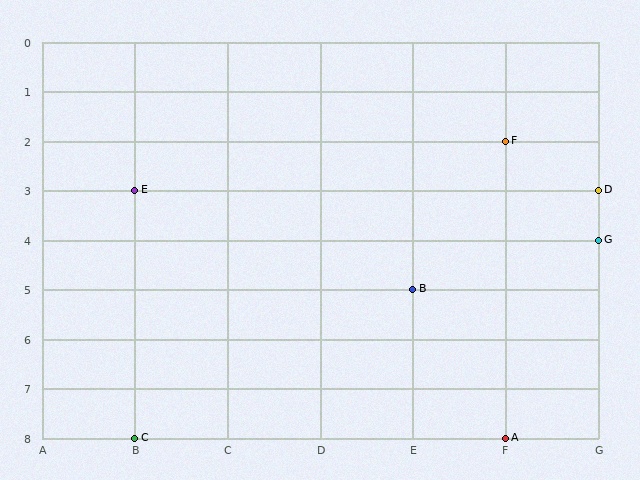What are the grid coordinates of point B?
Point B is at grid coordinates (E, 5).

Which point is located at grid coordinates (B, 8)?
Point C is at (B, 8).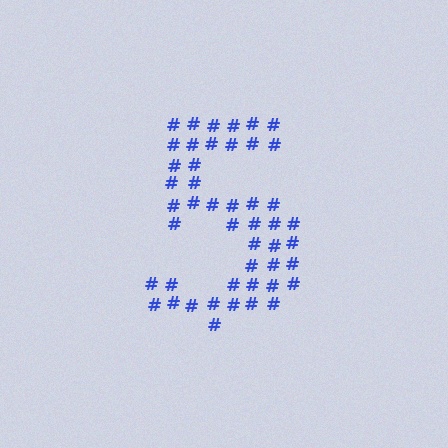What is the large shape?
The large shape is the digit 5.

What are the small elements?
The small elements are hash symbols.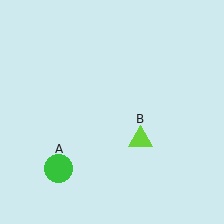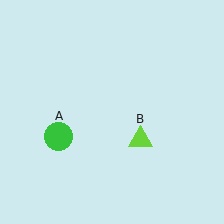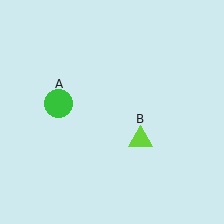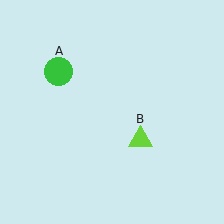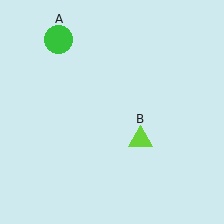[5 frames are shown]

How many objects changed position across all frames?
1 object changed position: green circle (object A).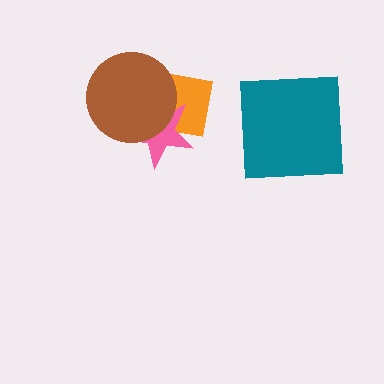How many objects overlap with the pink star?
2 objects overlap with the pink star.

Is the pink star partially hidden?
Yes, it is partially covered by another shape.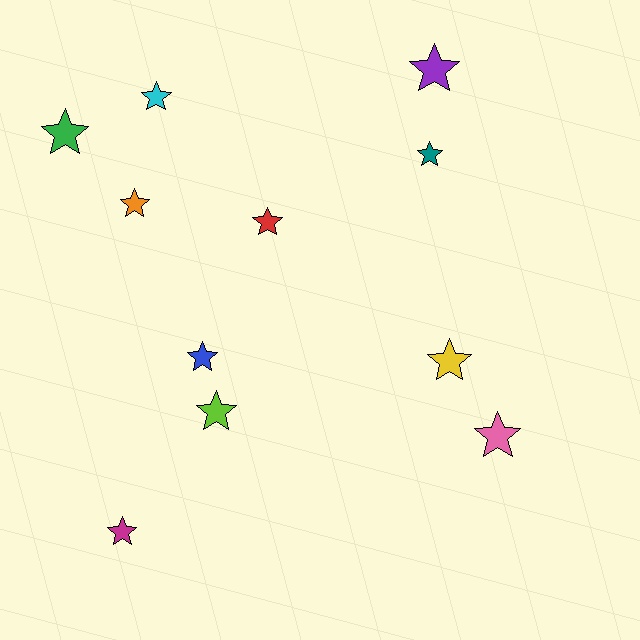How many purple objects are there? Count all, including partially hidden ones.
There is 1 purple object.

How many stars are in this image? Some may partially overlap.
There are 11 stars.